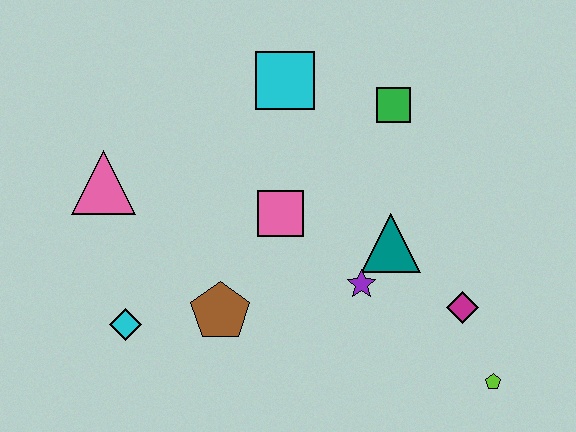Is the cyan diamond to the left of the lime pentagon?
Yes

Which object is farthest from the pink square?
The lime pentagon is farthest from the pink square.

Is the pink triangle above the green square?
No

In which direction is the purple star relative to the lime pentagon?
The purple star is to the left of the lime pentagon.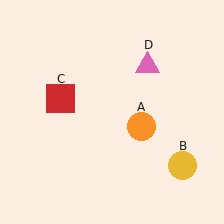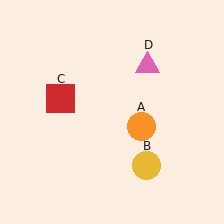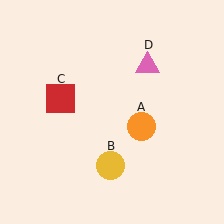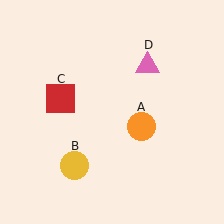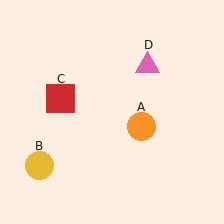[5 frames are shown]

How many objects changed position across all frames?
1 object changed position: yellow circle (object B).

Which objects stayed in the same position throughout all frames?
Orange circle (object A) and red square (object C) and pink triangle (object D) remained stationary.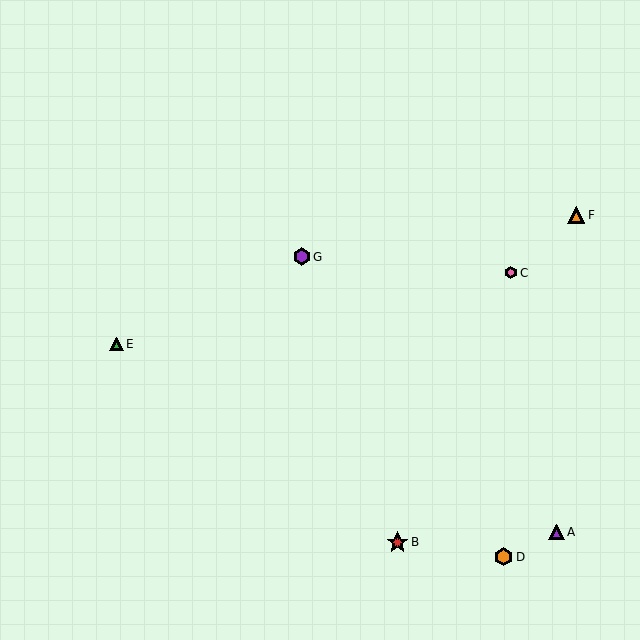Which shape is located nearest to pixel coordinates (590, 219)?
The orange triangle (labeled F) at (576, 215) is nearest to that location.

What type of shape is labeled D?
Shape D is an orange hexagon.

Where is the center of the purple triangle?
The center of the purple triangle is at (557, 532).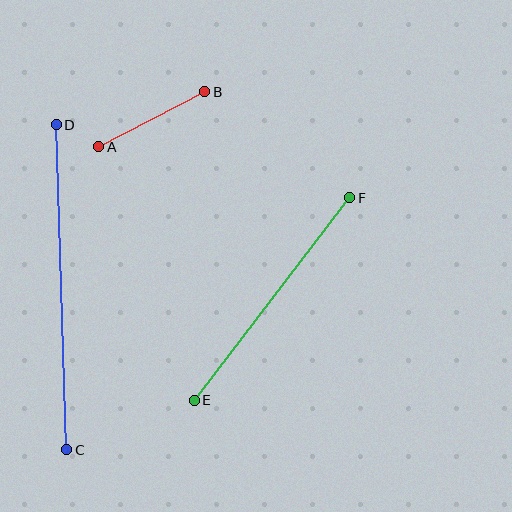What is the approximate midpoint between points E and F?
The midpoint is at approximately (272, 299) pixels.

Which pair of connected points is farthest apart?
Points C and D are farthest apart.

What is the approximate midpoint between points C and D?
The midpoint is at approximately (62, 287) pixels.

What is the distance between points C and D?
The distance is approximately 325 pixels.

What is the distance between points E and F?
The distance is approximately 255 pixels.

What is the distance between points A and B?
The distance is approximately 120 pixels.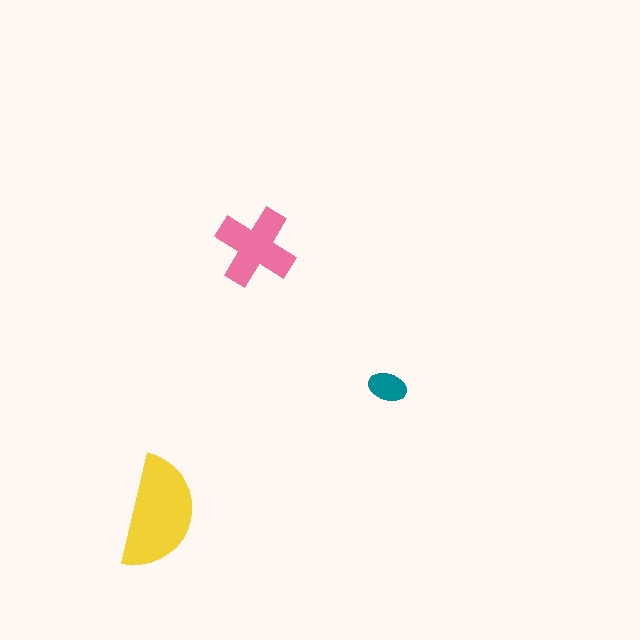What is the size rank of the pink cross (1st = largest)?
2nd.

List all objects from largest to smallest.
The yellow semicircle, the pink cross, the teal ellipse.